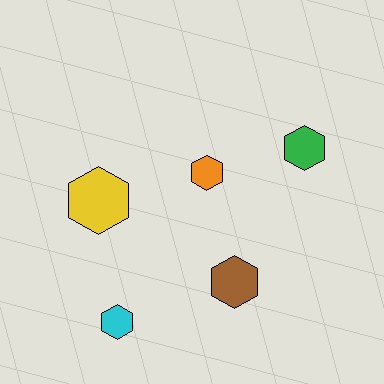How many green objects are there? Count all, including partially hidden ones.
There is 1 green object.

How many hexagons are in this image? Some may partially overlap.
There are 5 hexagons.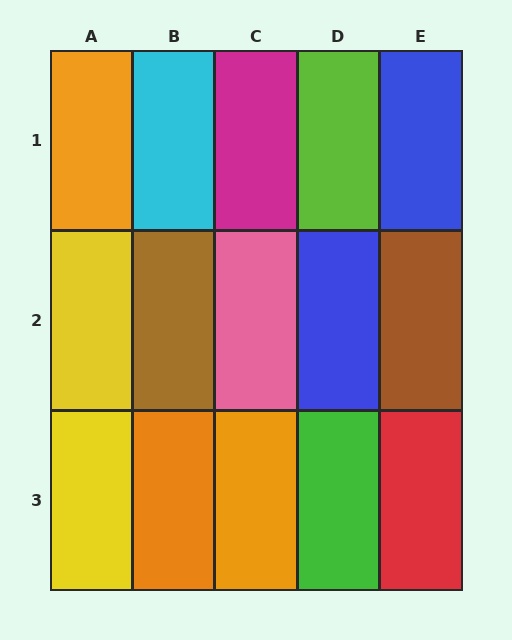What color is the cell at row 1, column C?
Magenta.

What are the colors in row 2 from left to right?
Yellow, brown, pink, blue, brown.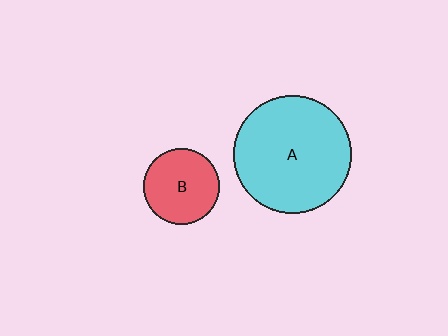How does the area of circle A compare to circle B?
Approximately 2.5 times.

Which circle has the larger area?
Circle A (cyan).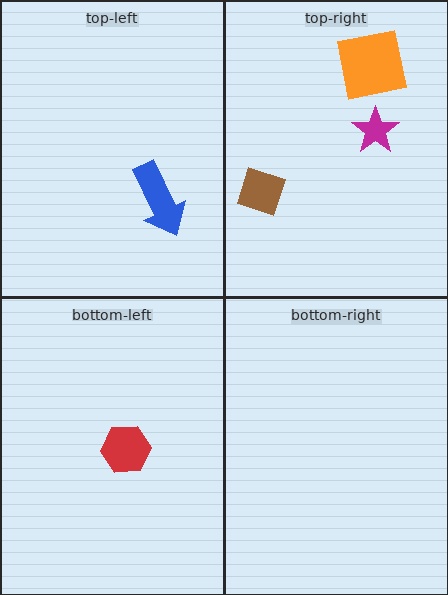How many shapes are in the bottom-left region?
1.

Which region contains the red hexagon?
The bottom-left region.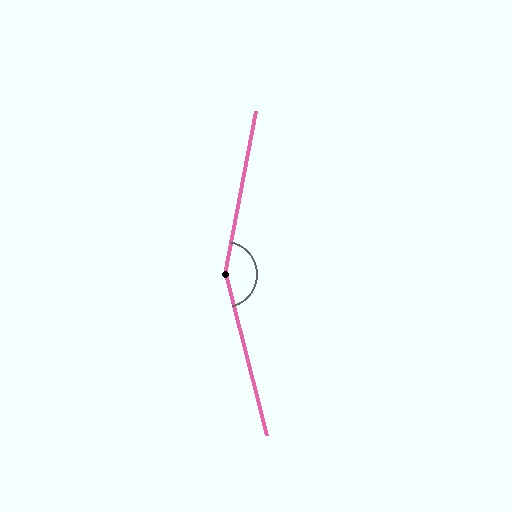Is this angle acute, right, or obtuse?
It is obtuse.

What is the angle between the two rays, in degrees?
Approximately 155 degrees.